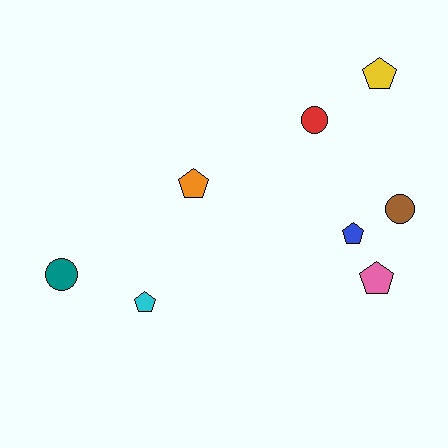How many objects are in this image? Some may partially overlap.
There are 8 objects.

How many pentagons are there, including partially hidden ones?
There are 5 pentagons.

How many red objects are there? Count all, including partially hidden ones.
There is 1 red object.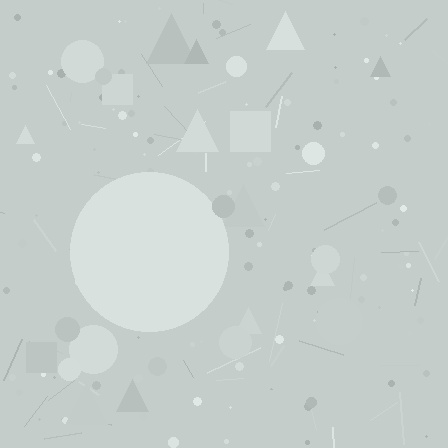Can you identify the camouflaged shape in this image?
The camouflaged shape is a circle.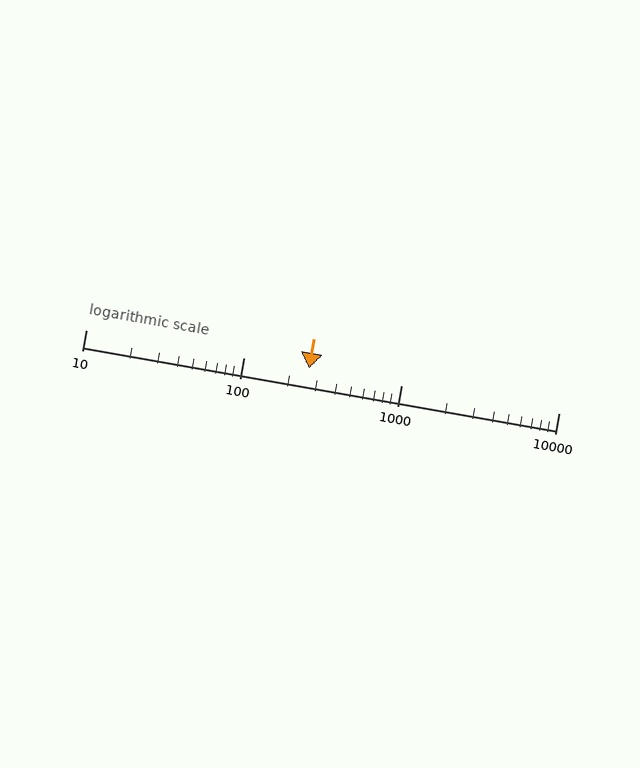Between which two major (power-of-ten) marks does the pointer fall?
The pointer is between 100 and 1000.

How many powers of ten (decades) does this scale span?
The scale spans 3 decades, from 10 to 10000.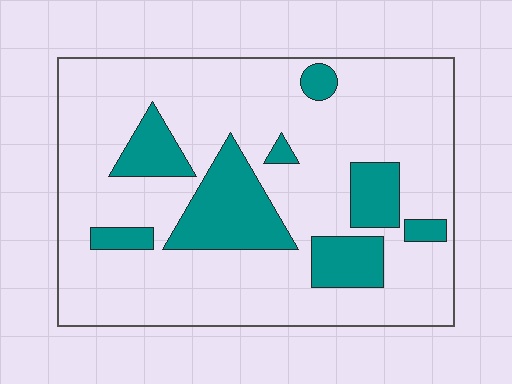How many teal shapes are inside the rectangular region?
8.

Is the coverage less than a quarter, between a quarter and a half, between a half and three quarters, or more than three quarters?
Less than a quarter.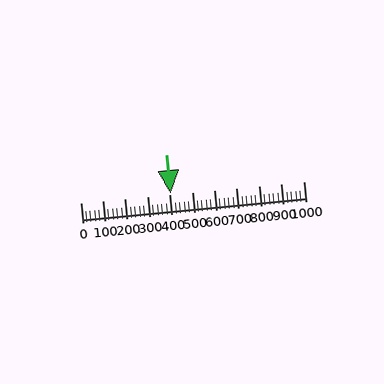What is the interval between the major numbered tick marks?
The major tick marks are spaced 100 units apart.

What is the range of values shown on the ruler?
The ruler shows values from 0 to 1000.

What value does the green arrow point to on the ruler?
The green arrow points to approximately 405.